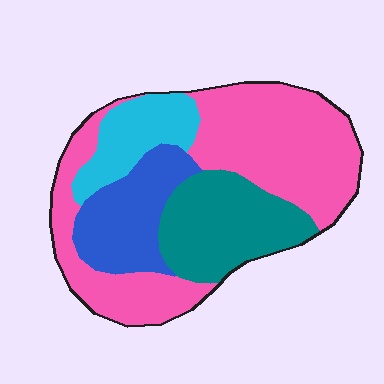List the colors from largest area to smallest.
From largest to smallest: pink, teal, blue, cyan.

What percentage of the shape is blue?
Blue takes up about one sixth (1/6) of the shape.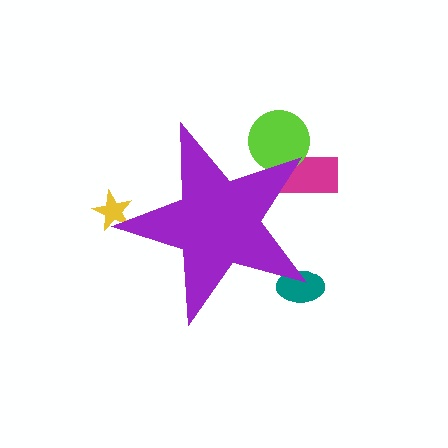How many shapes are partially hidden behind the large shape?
4 shapes are partially hidden.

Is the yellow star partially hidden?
Yes, the yellow star is partially hidden behind the purple star.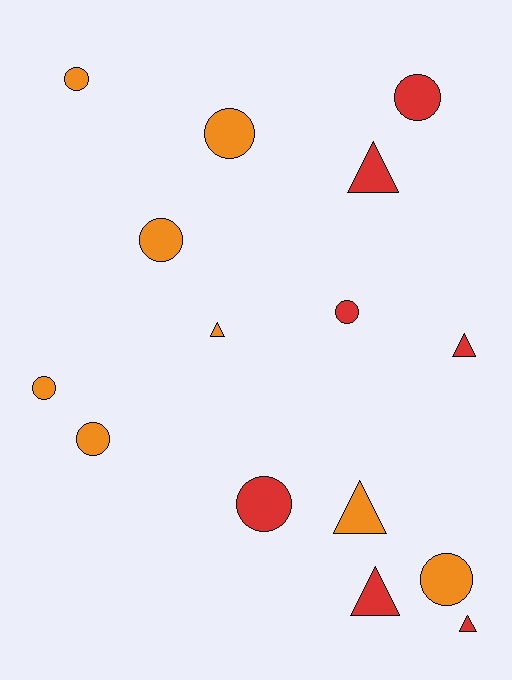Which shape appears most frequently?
Circle, with 9 objects.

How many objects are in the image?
There are 15 objects.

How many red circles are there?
There are 3 red circles.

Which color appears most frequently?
Orange, with 8 objects.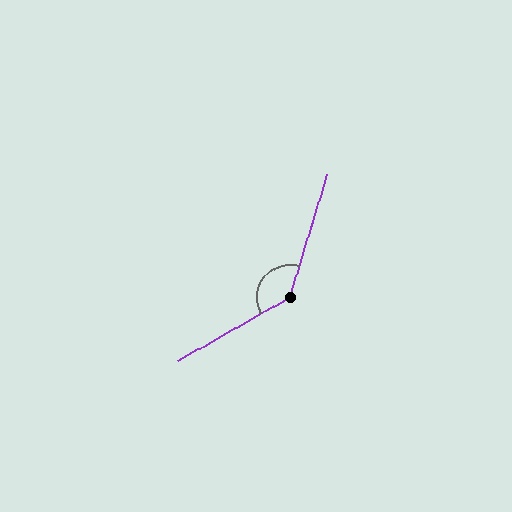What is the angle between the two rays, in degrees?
Approximately 136 degrees.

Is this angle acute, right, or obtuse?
It is obtuse.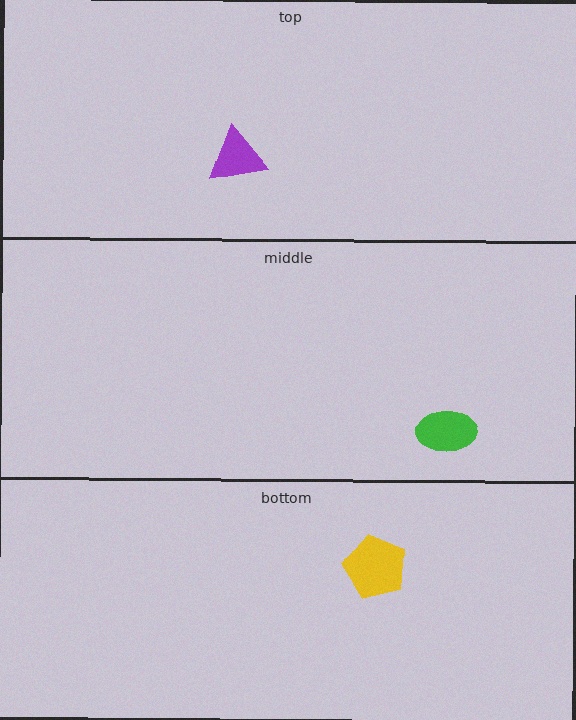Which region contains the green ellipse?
The middle region.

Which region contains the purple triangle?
The top region.